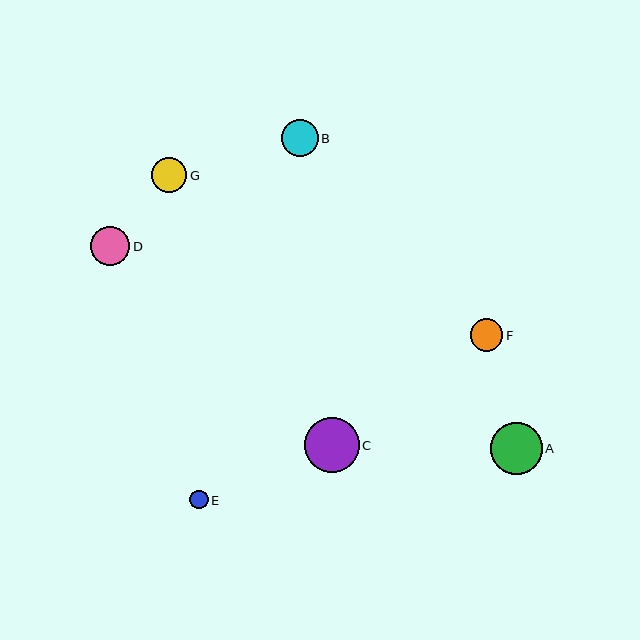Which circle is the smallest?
Circle E is the smallest with a size of approximately 19 pixels.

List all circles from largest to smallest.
From largest to smallest: C, A, D, B, G, F, E.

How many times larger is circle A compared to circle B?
Circle A is approximately 1.4 times the size of circle B.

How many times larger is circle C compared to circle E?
Circle C is approximately 3.0 times the size of circle E.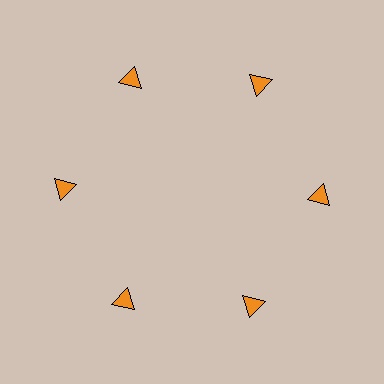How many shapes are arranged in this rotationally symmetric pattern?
There are 6 shapes, arranged in 6 groups of 1.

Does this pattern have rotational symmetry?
Yes, this pattern has 6-fold rotational symmetry. It looks the same after rotating 60 degrees around the center.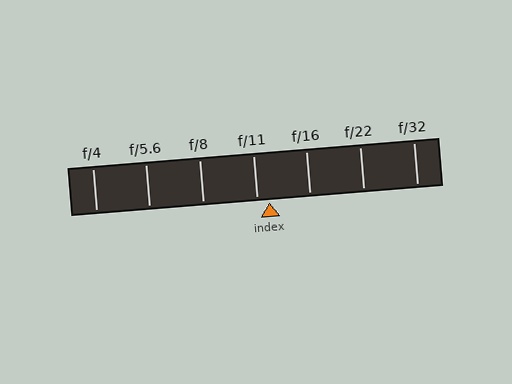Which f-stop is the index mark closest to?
The index mark is closest to f/11.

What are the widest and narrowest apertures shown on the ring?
The widest aperture shown is f/4 and the narrowest is f/32.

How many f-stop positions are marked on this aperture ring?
There are 7 f-stop positions marked.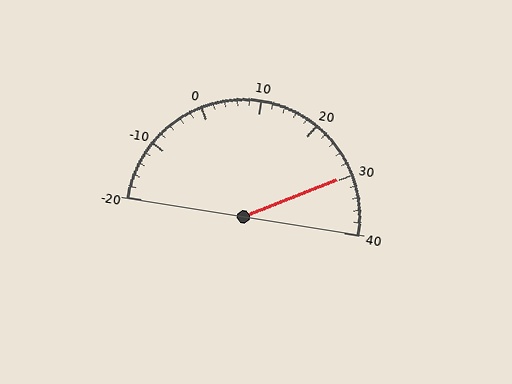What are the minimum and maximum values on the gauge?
The gauge ranges from -20 to 40.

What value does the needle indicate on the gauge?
The needle indicates approximately 30.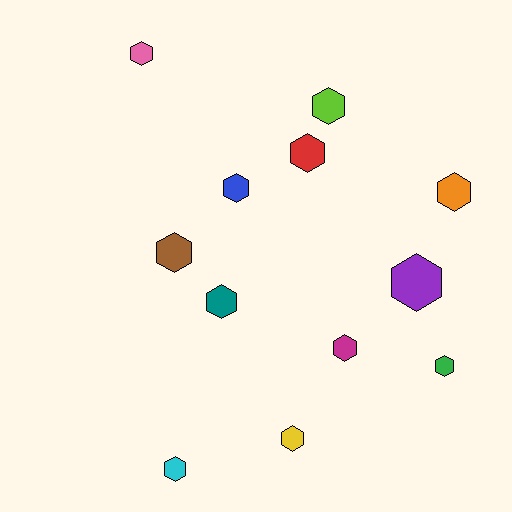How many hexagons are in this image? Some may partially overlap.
There are 12 hexagons.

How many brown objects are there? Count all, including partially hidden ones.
There is 1 brown object.